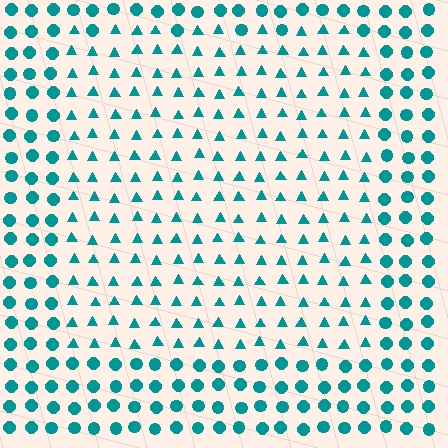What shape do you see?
I see a rectangle.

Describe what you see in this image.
The image is filled with small teal elements arranged in a uniform grid. A rectangle-shaped region contains triangles, while the surrounding area contains circles. The boundary is defined purely by the change in element shape.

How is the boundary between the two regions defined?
The boundary is defined by a change in element shape: triangles inside vs. circles outside. All elements share the same color and spacing.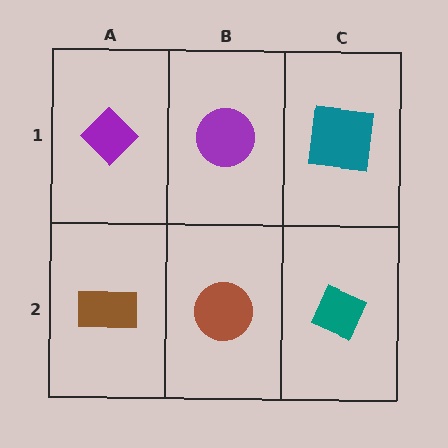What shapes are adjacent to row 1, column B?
A brown circle (row 2, column B), a purple diamond (row 1, column A), a teal square (row 1, column C).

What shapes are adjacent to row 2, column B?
A purple circle (row 1, column B), a brown rectangle (row 2, column A), a teal diamond (row 2, column C).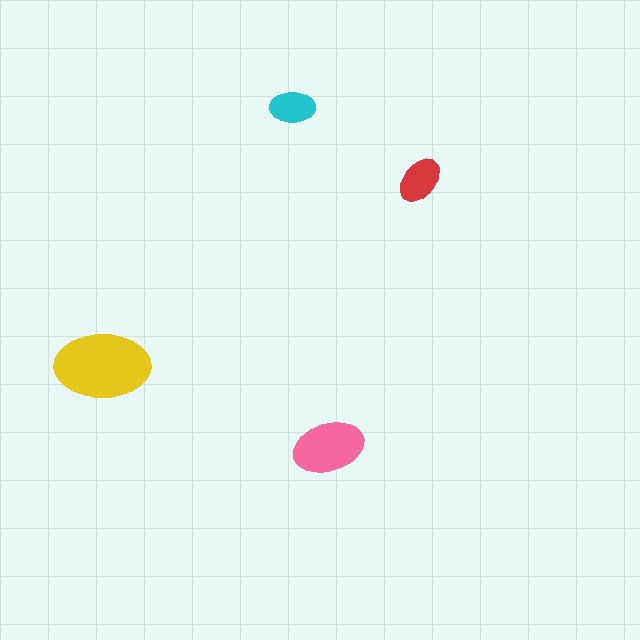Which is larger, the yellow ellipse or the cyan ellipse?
The yellow one.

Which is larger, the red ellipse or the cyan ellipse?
The red one.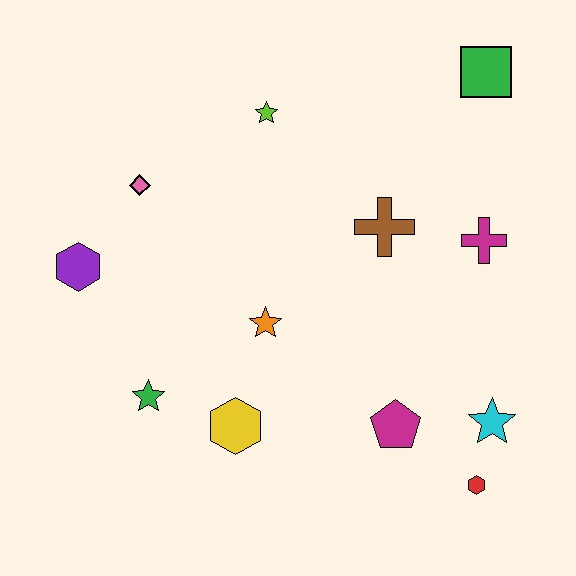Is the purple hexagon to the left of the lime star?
Yes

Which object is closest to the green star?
The yellow hexagon is closest to the green star.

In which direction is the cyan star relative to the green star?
The cyan star is to the right of the green star.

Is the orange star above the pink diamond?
No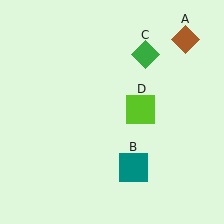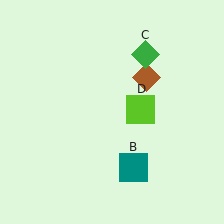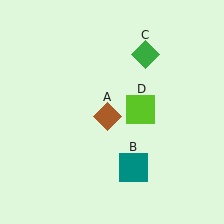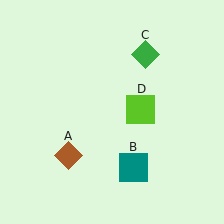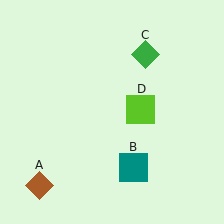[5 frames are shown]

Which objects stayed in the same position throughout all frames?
Teal square (object B) and green diamond (object C) and lime square (object D) remained stationary.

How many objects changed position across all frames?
1 object changed position: brown diamond (object A).